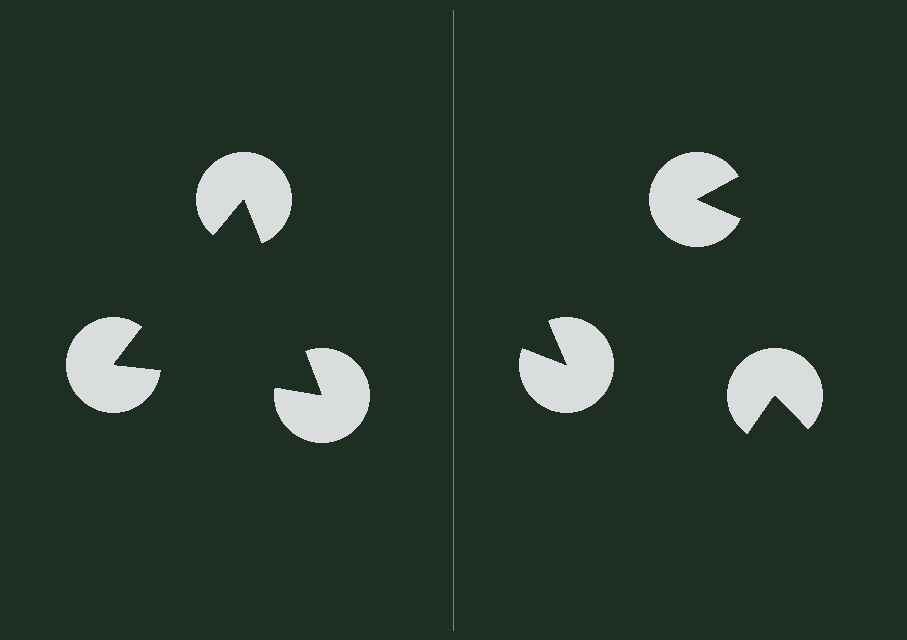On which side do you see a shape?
An illusory triangle appears on the left side. On the right side the wedge cuts are rotated, so no coherent shape forms.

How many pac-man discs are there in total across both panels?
6 — 3 on each side.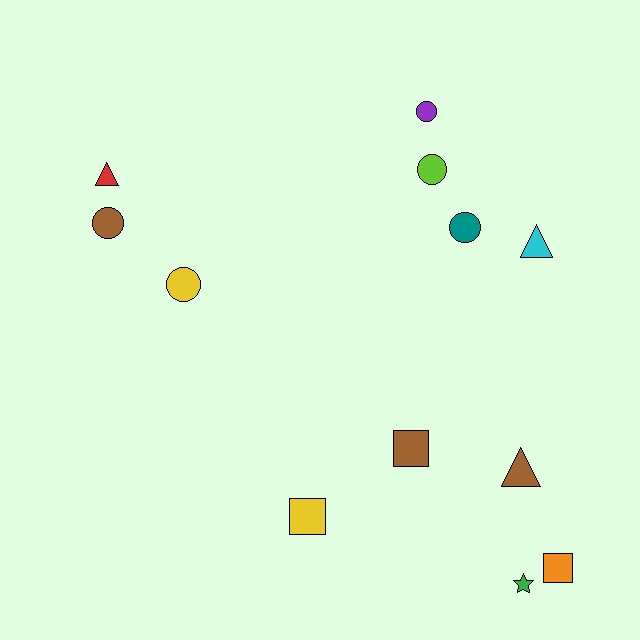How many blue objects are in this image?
There are no blue objects.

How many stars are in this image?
There is 1 star.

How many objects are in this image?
There are 12 objects.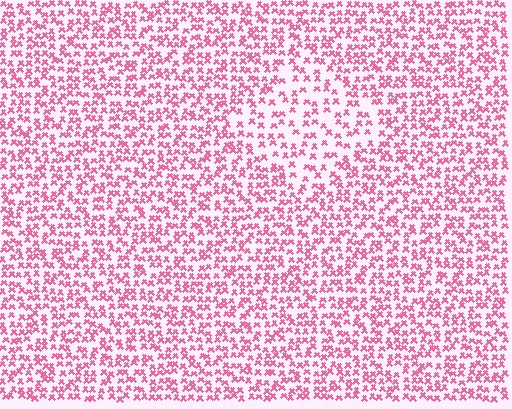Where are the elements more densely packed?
The elements are more densely packed outside the diamond boundary.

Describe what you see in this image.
The image contains small pink elements arranged at two different densities. A diamond-shaped region is visible where the elements are less densely packed than the surrounding area.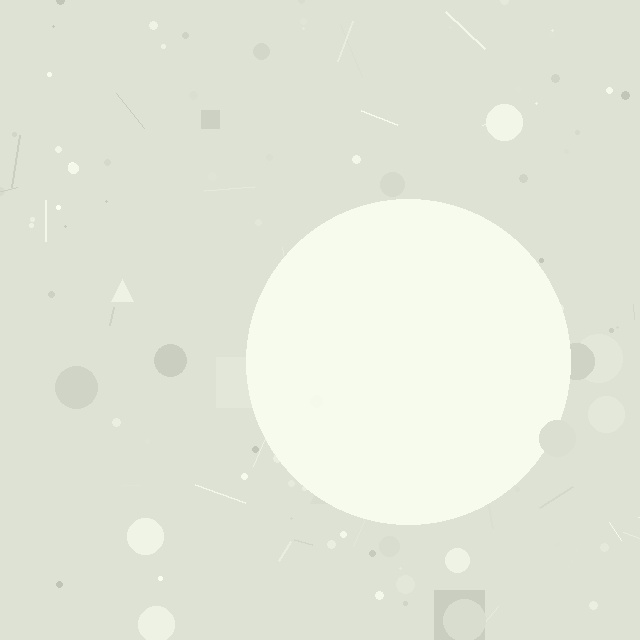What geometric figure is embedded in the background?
A circle is embedded in the background.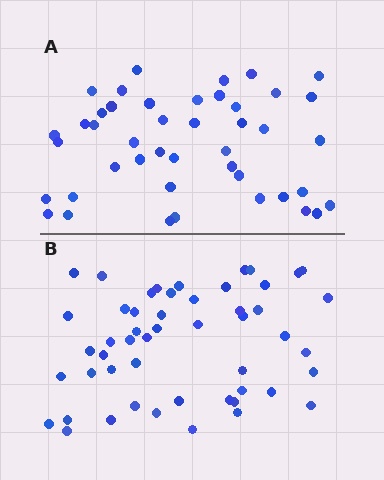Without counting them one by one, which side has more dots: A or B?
Region B (the bottom region) has more dots.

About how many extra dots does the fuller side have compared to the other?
Region B has roughly 8 or so more dots than region A.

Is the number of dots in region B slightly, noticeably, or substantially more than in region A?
Region B has only slightly more — the two regions are fairly close. The ratio is roughly 1.2 to 1.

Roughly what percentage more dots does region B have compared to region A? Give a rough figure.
About 15% more.